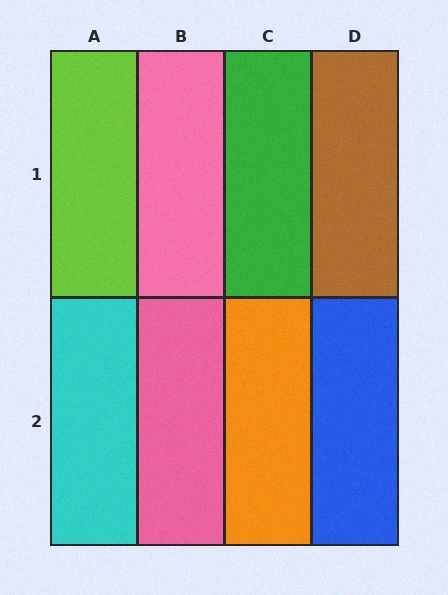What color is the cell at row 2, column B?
Pink.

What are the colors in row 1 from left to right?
Lime, pink, green, brown.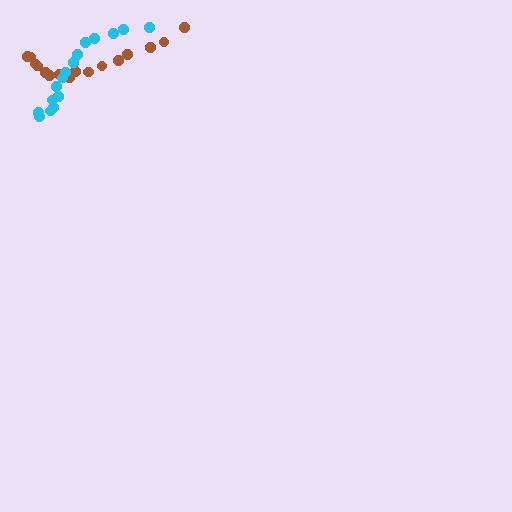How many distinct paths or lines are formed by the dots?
There are 2 distinct paths.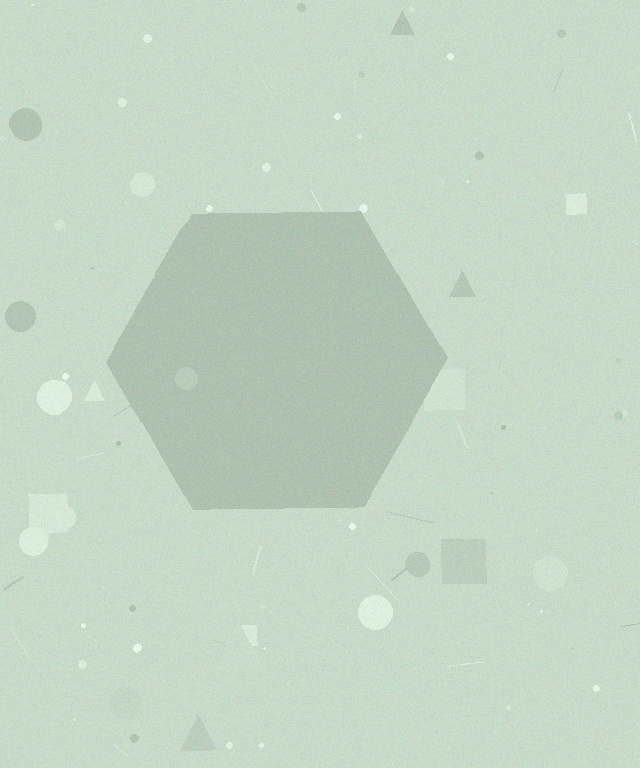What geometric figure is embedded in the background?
A hexagon is embedded in the background.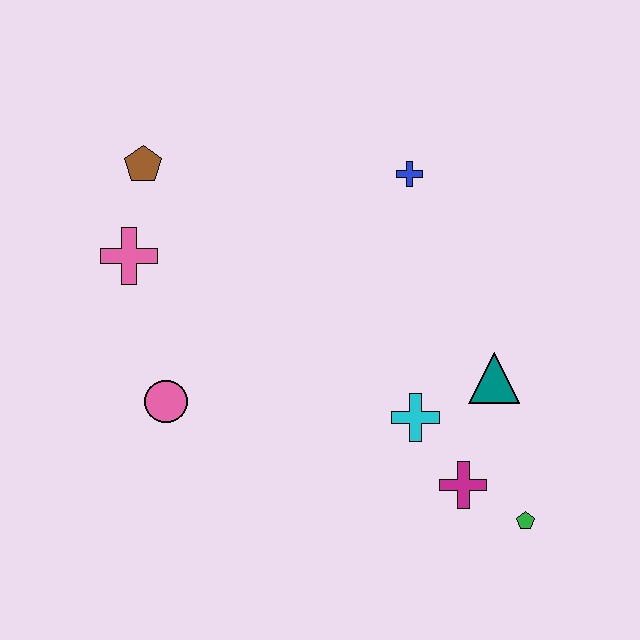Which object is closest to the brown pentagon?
The pink cross is closest to the brown pentagon.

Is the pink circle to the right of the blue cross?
No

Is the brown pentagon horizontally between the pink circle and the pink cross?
Yes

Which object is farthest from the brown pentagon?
The green pentagon is farthest from the brown pentagon.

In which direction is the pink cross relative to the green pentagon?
The pink cross is to the left of the green pentagon.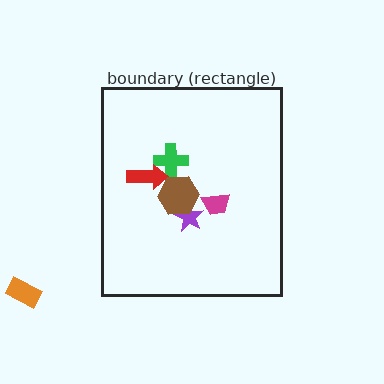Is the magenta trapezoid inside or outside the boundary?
Inside.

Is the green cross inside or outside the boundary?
Inside.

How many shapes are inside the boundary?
5 inside, 1 outside.